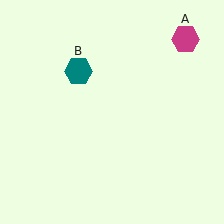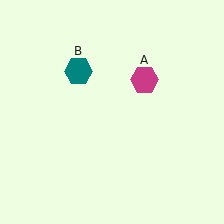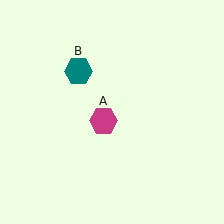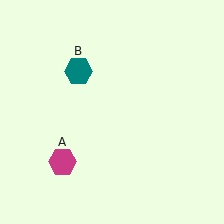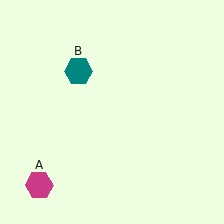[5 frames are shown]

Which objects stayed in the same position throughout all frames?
Teal hexagon (object B) remained stationary.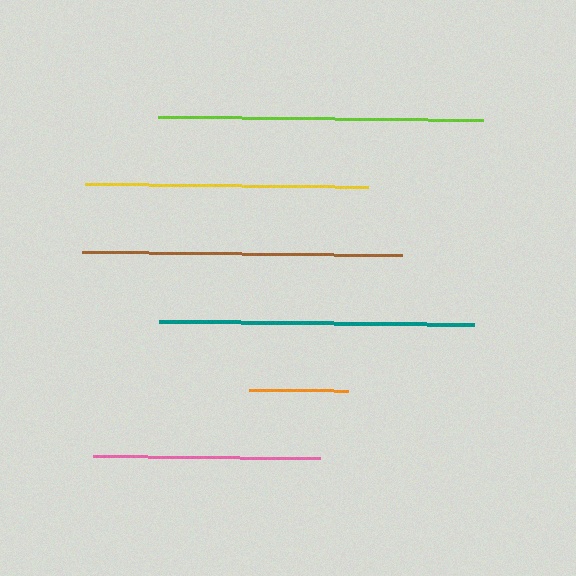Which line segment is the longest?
The lime line is the longest at approximately 325 pixels.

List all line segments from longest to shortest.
From longest to shortest: lime, brown, teal, yellow, pink, orange.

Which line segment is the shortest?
The orange line is the shortest at approximately 99 pixels.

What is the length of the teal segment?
The teal segment is approximately 315 pixels long.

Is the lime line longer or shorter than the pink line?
The lime line is longer than the pink line.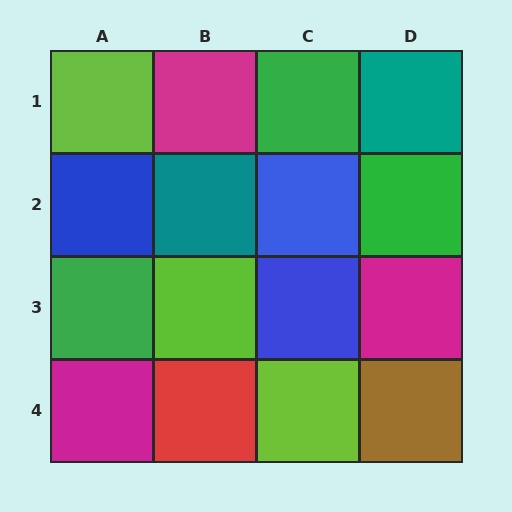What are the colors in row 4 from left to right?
Magenta, red, lime, brown.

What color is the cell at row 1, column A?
Lime.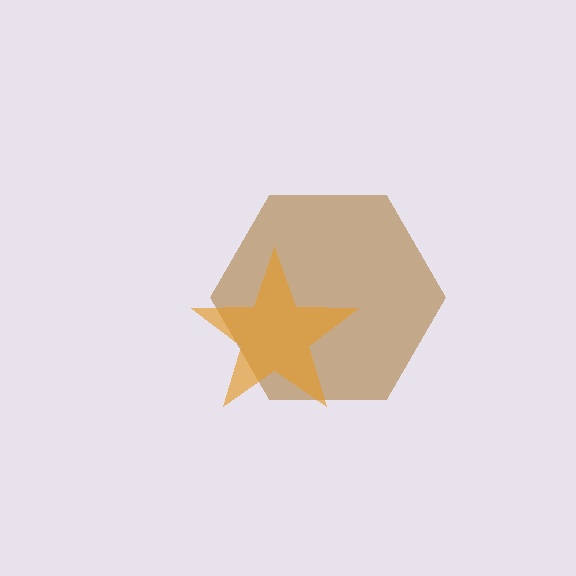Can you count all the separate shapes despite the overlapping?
Yes, there are 2 separate shapes.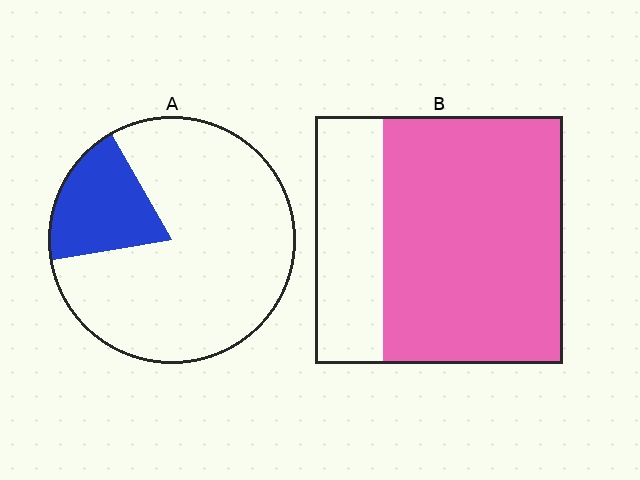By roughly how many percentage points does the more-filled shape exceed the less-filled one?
By roughly 55 percentage points (B over A).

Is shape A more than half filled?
No.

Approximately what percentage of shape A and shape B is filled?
A is approximately 20% and B is approximately 75%.